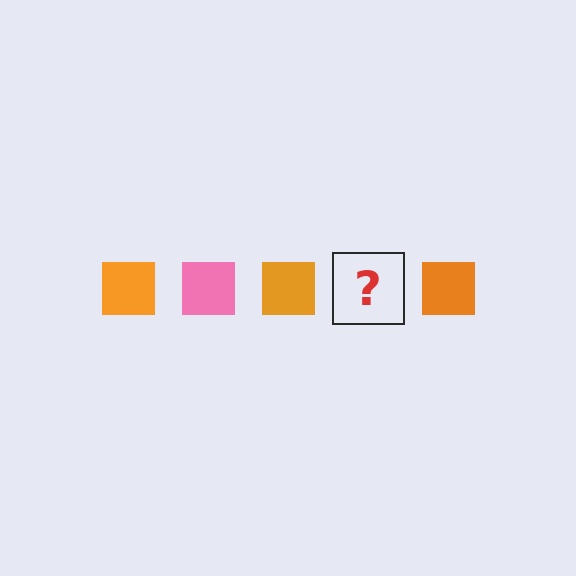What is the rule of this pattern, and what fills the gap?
The rule is that the pattern cycles through orange, pink squares. The gap should be filled with a pink square.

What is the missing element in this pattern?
The missing element is a pink square.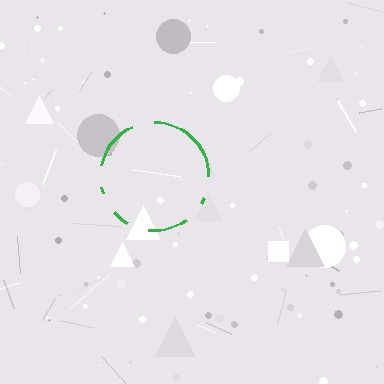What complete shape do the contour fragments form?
The contour fragments form a circle.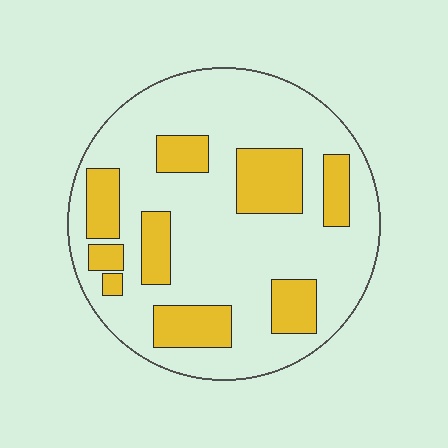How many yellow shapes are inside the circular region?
9.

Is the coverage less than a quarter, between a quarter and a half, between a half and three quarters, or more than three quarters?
Between a quarter and a half.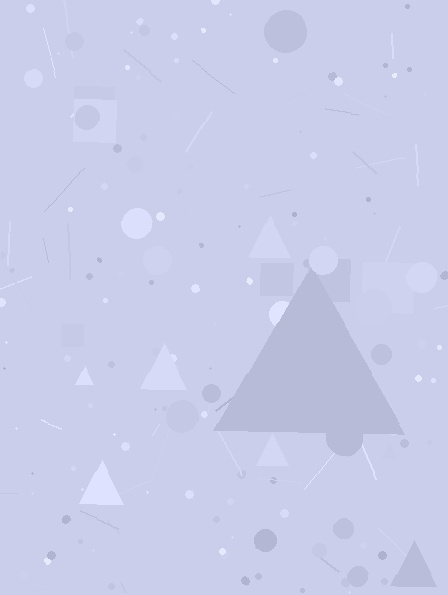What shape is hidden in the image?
A triangle is hidden in the image.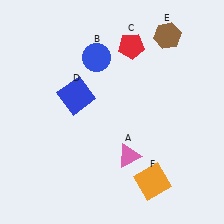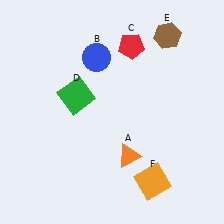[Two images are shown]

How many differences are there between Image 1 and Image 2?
There are 2 differences between the two images.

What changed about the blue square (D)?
In Image 1, D is blue. In Image 2, it changed to green.